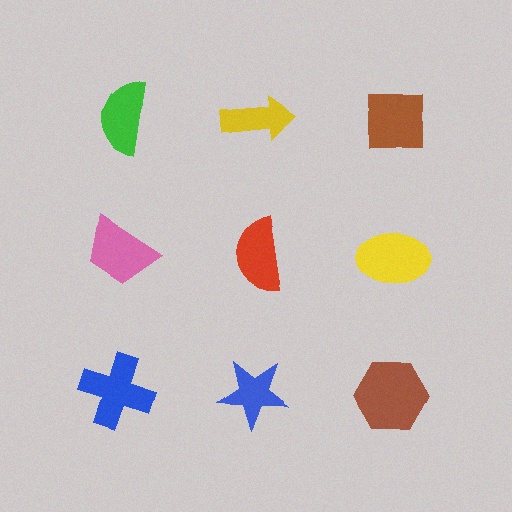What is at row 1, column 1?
A green semicircle.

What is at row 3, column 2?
A blue star.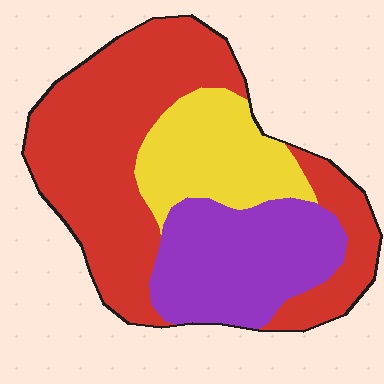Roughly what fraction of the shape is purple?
Purple covers roughly 25% of the shape.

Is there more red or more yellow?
Red.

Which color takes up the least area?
Yellow, at roughly 20%.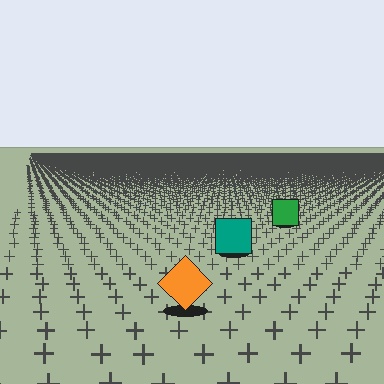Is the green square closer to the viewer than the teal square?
No. The teal square is closer — you can tell from the texture gradient: the ground texture is coarser near it.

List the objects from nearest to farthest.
From nearest to farthest: the orange diamond, the teal square, the green square.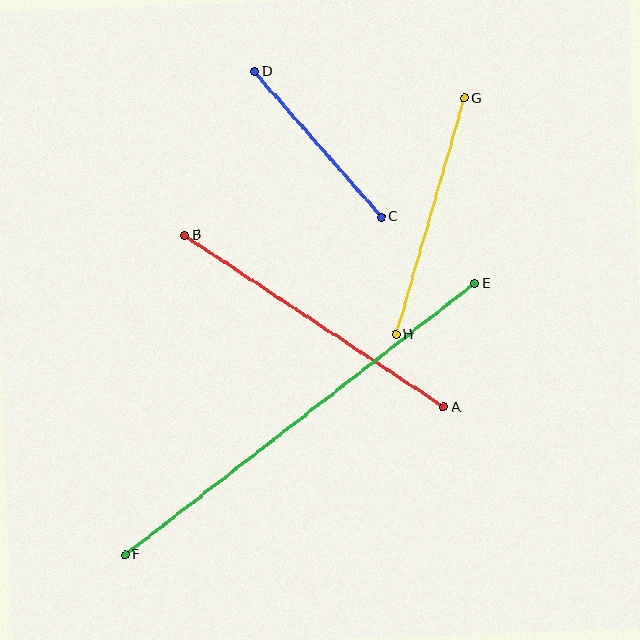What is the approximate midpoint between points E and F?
The midpoint is at approximately (300, 419) pixels.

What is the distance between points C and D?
The distance is approximately 193 pixels.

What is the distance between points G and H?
The distance is approximately 246 pixels.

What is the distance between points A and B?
The distance is approximately 311 pixels.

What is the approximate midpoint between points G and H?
The midpoint is at approximately (430, 216) pixels.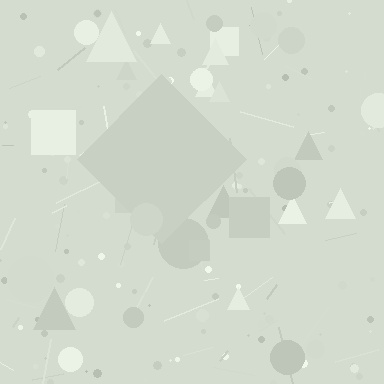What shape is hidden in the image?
A diamond is hidden in the image.